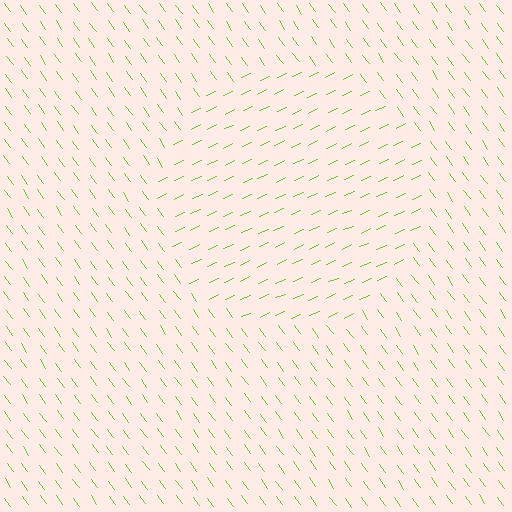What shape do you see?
I see a circle.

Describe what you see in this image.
The image is filled with small lime line segments. A circle region in the image has lines oriented differently from the surrounding lines, creating a visible texture boundary.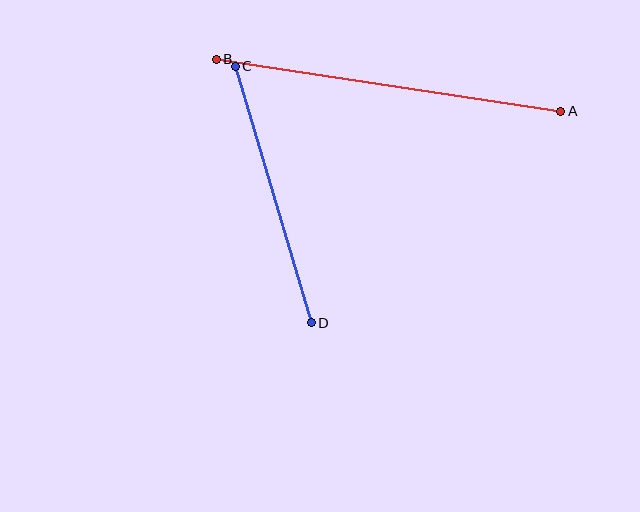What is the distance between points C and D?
The distance is approximately 267 pixels.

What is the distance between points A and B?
The distance is approximately 348 pixels.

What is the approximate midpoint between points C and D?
The midpoint is at approximately (273, 194) pixels.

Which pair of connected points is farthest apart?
Points A and B are farthest apart.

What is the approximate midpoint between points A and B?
The midpoint is at approximately (389, 85) pixels.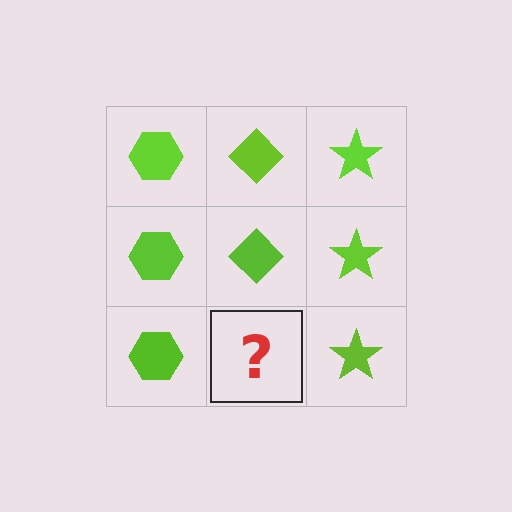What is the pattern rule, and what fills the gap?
The rule is that each column has a consistent shape. The gap should be filled with a lime diamond.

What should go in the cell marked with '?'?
The missing cell should contain a lime diamond.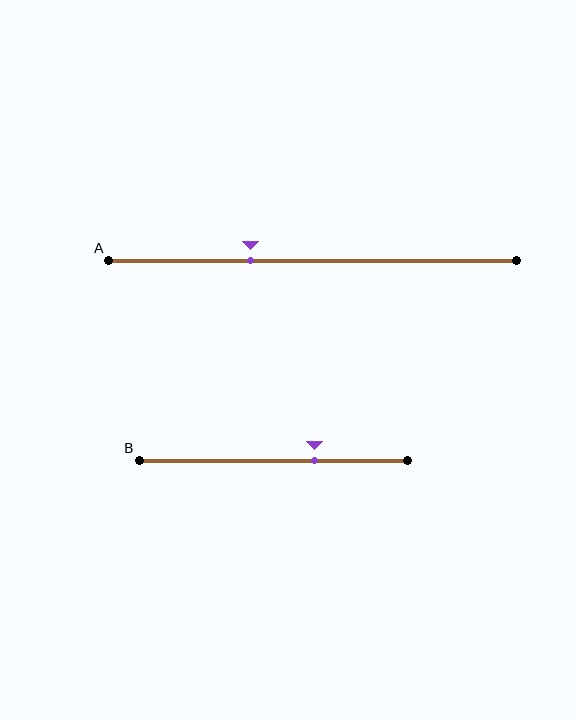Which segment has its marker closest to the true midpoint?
Segment A has its marker closest to the true midpoint.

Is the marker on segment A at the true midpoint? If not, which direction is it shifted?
No, the marker on segment A is shifted to the left by about 15% of the segment length.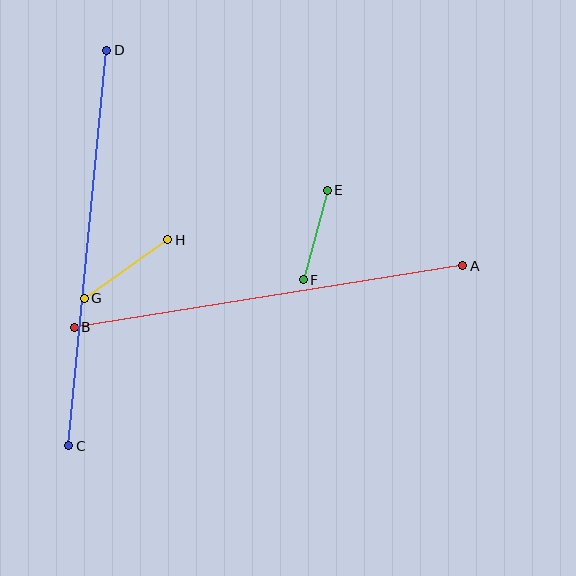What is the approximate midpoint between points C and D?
The midpoint is at approximately (88, 248) pixels.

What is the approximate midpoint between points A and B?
The midpoint is at approximately (268, 297) pixels.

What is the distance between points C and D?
The distance is approximately 397 pixels.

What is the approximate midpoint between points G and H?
The midpoint is at approximately (126, 269) pixels.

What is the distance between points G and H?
The distance is approximately 102 pixels.